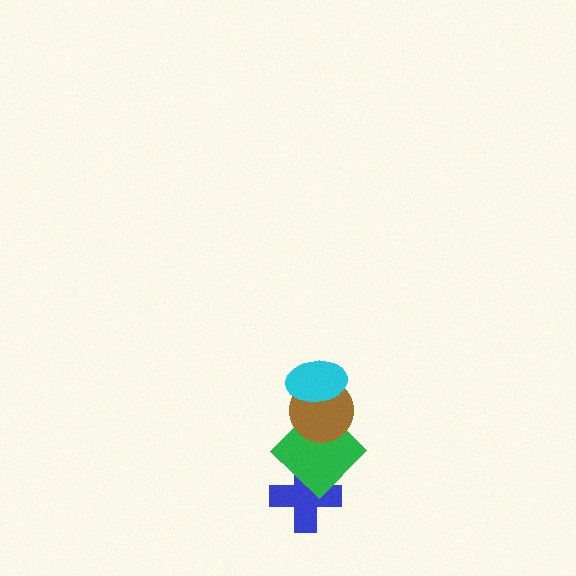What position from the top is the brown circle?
The brown circle is 2nd from the top.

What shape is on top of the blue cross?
The green diamond is on top of the blue cross.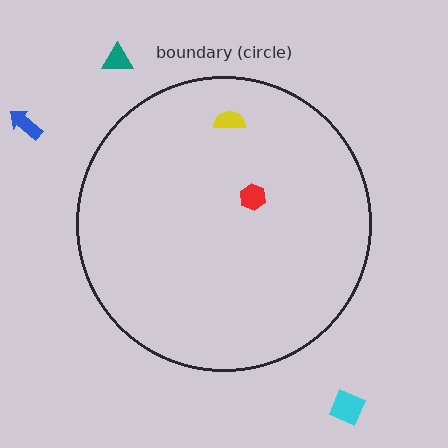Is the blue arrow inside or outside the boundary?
Outside.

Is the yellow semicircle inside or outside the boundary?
Inside.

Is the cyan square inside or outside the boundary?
Outside.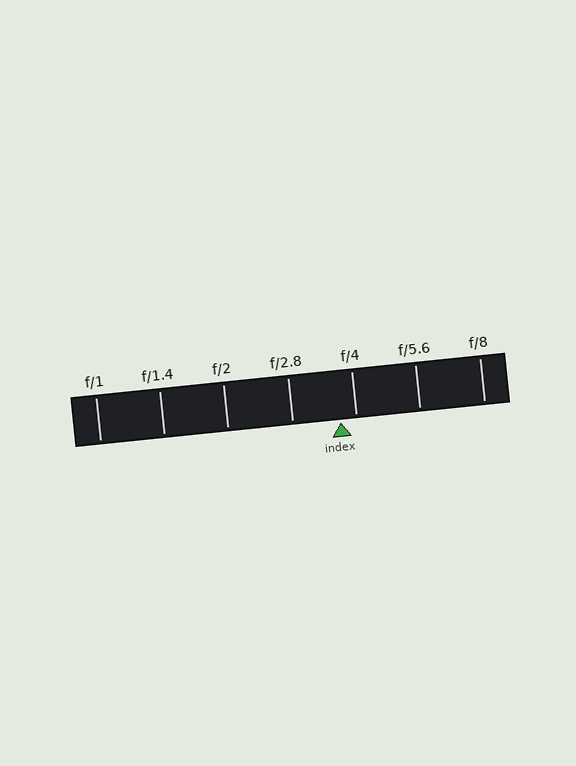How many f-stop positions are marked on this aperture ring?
There are 7 f-stop positions marked.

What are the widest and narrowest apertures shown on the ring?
The widest aperture shown is f/1 and the narrowest is f/8.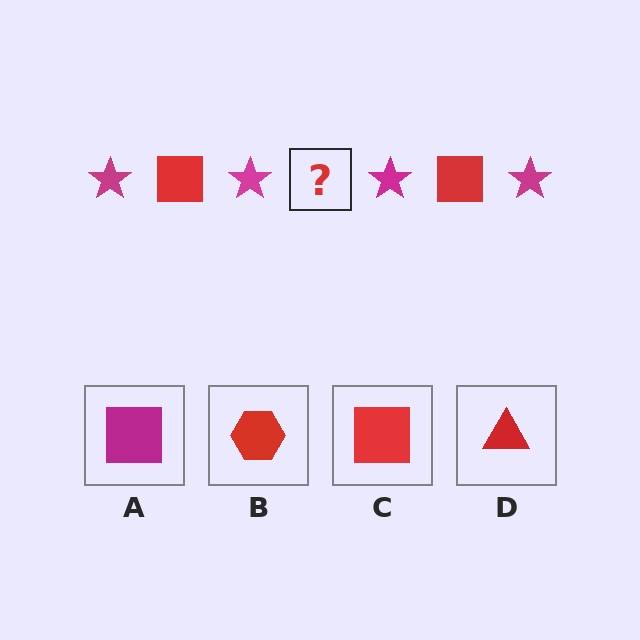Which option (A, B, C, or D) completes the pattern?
C.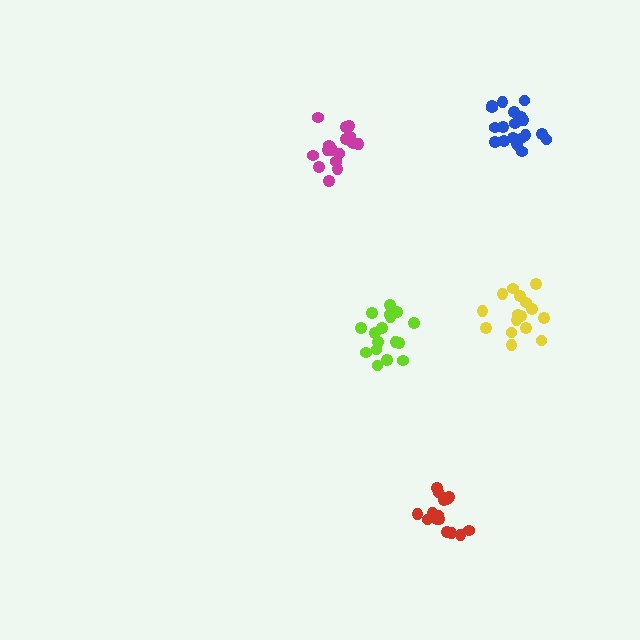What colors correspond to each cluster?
The clusters are colored: magenta, yellow, red, lime, blue.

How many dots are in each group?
Group 1: 17 dots, Group 2: 16 dots, Group 3: 16 dots, Group 4: 17 dots, Group 5: 20 dots (86 total).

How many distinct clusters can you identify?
There are 5 distinct clusters.